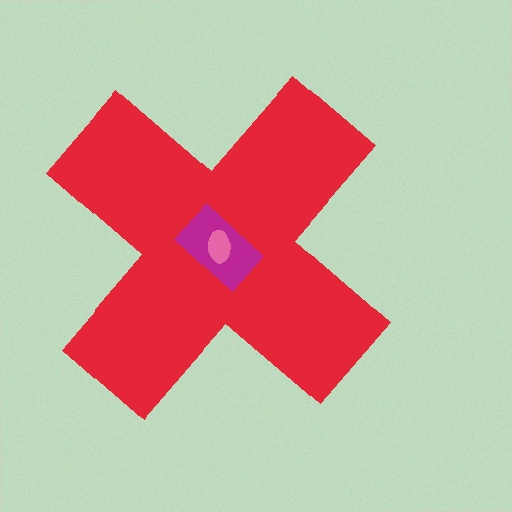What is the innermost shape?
The pink ellipse.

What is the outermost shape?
The red cross.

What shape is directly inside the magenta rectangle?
The pink ellipse.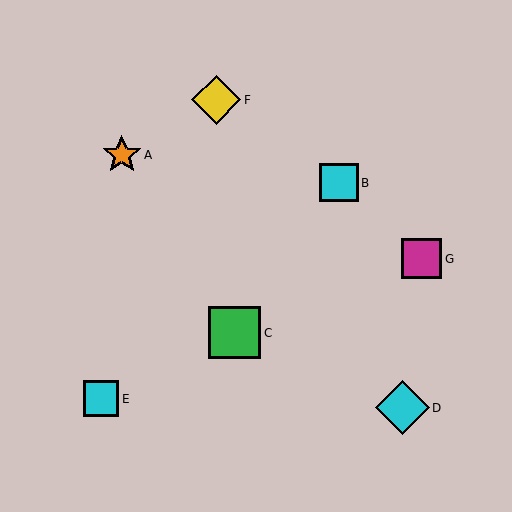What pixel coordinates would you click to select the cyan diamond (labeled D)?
Click at (402, 408) to select the cyan diamond D.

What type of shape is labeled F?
Shape F is a yellow diamond.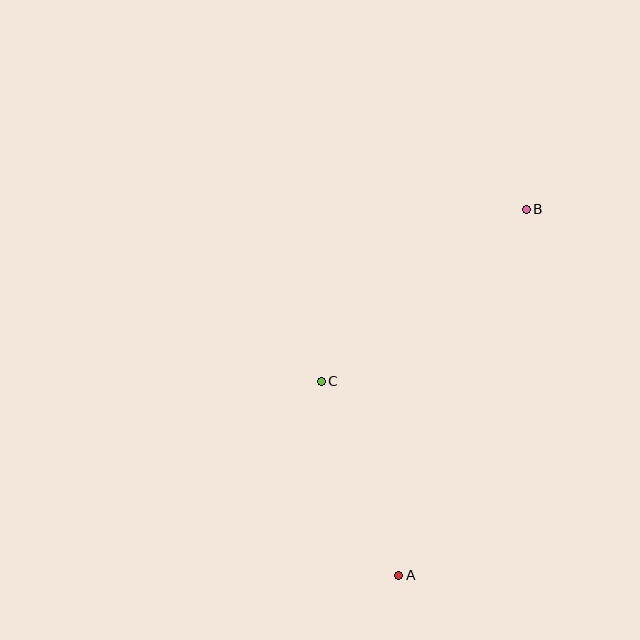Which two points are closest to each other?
Points A and C are closest to each other.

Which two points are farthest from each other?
Points A and B are farthest from each other.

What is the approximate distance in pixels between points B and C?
The distance between B and C is approximately 268 pixels.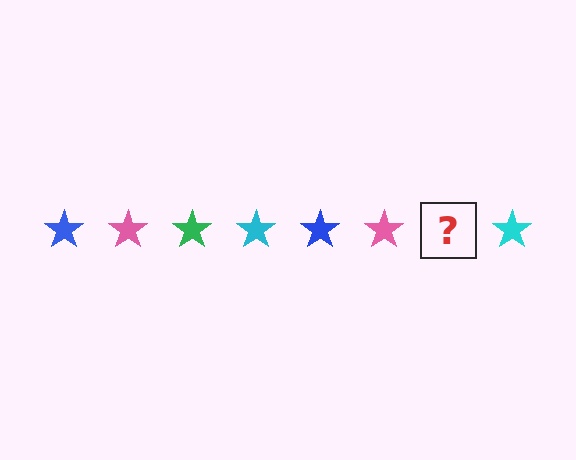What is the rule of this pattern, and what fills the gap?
The rule is that the pattern cycles through blue, pink, green, cyan stars. The gap should be filled with a green star.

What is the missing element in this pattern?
The missing element is a green star.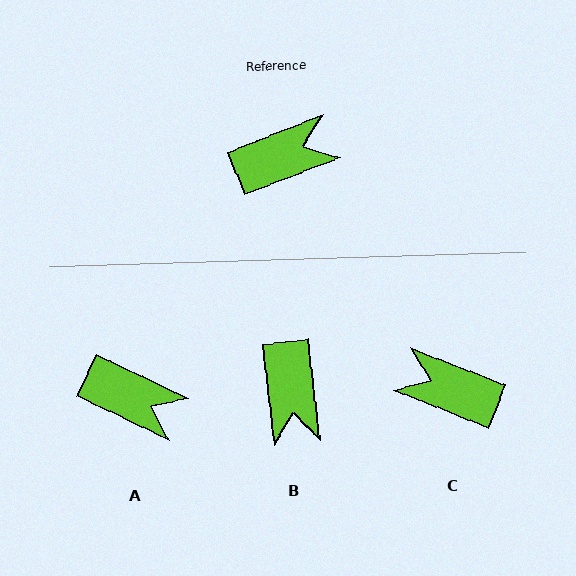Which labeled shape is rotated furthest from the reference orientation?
C, about 137 degrees away.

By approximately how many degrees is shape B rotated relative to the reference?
Approximately 104 degrees clockwise.